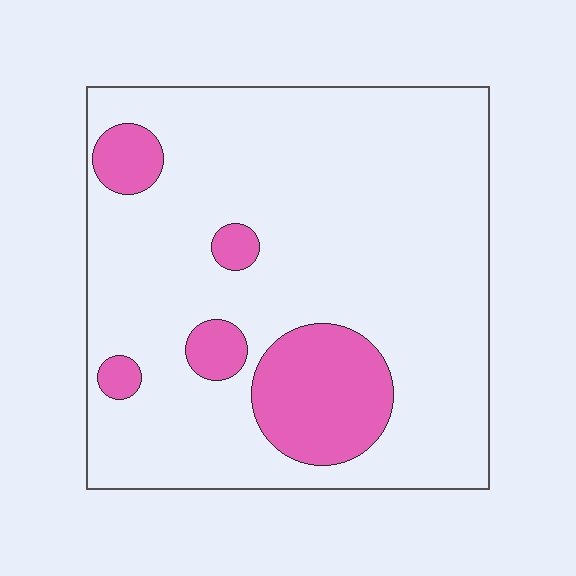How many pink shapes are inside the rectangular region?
5.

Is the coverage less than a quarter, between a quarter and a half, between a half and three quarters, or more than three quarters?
Less than a quarter.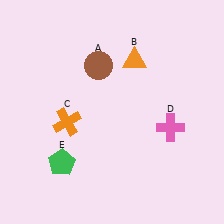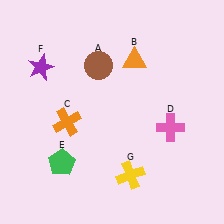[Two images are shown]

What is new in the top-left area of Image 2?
A purple star (F) was added in the top-left area of Image 2.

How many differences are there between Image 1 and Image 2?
There are 2 differences between the two images.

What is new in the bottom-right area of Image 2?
A yellow cross (G) was added in the bottom-right area of Image 2.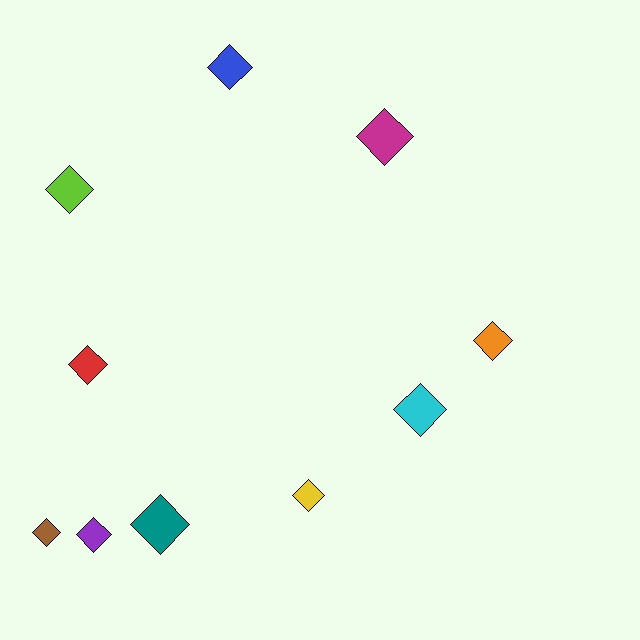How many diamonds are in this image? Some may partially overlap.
There are 10 diamonds.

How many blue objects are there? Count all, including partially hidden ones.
There is 1 blue object.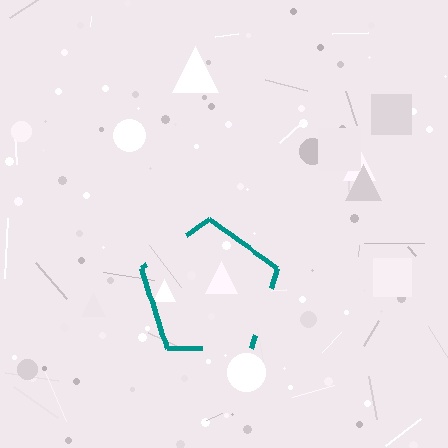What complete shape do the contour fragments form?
The contour fragments form a pentagon.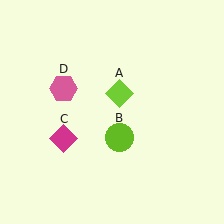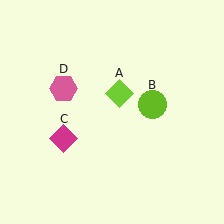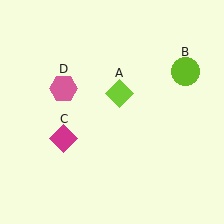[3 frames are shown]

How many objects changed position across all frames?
1 object changed position: lime circle (object B).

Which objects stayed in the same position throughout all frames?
Lime diamond (object A) and magenta diamond (object C) and pink hexagon (object D) remained stationary.